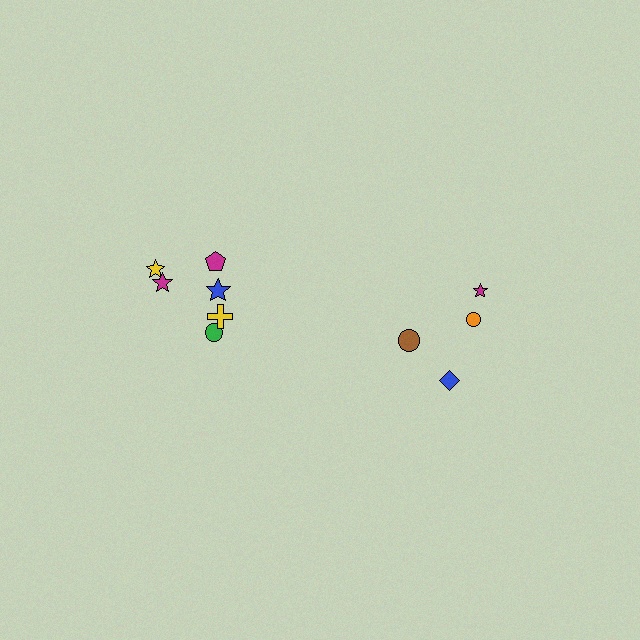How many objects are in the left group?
There are 6 objects.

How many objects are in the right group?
There are 4 objects.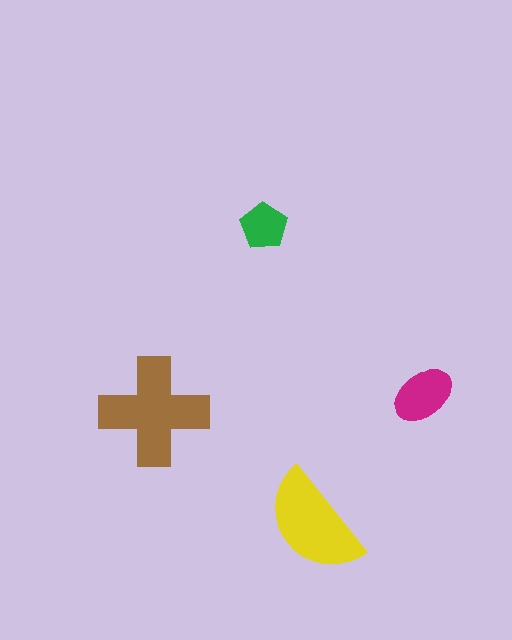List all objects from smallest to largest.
The green pentagon, the magenta ellipse, the yellow semicircle, the brown cross.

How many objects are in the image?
There are 4 objects in the image.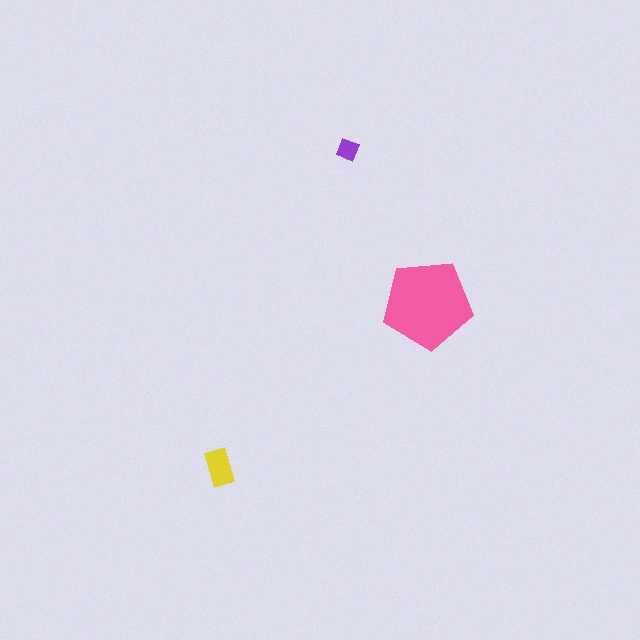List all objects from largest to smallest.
The pink pentagon, the yellow rectangle, the purple diamond.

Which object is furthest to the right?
The pink pentagon is rightmost.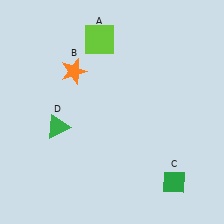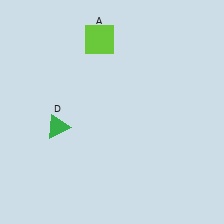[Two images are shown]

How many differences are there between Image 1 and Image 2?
There are 2 differences between the two images.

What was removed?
The orange star (B), the green diamond (C) were removed in Image 2.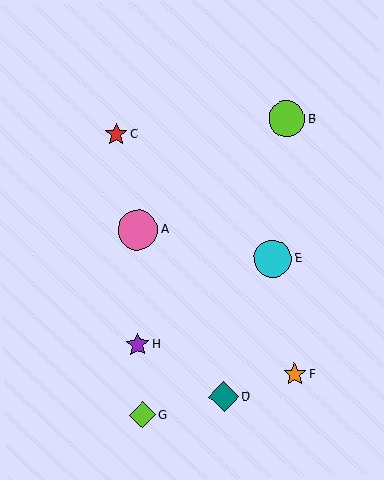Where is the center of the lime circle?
The center of the lime circle is at (287, 119).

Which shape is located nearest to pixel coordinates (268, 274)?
The cyan circle (labeled E) at (273, 259) is nearest to that location.